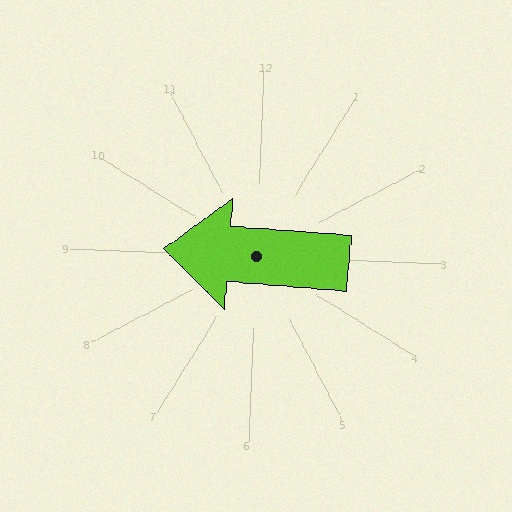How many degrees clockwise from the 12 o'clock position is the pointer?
Approximately 272 degrees.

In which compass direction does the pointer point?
West.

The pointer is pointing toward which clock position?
Roughly 9 o'clock.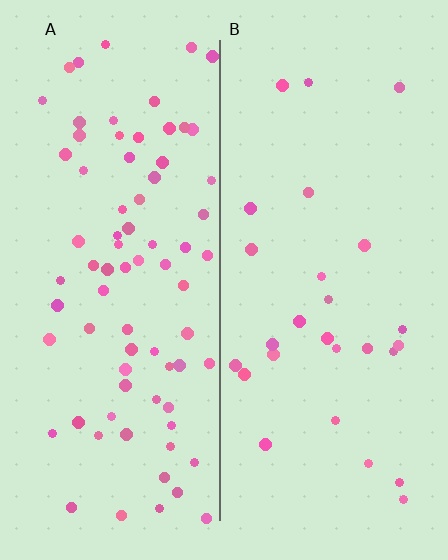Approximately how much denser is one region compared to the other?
Approximately 2.8× — region A over region B.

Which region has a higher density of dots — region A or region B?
A (the left).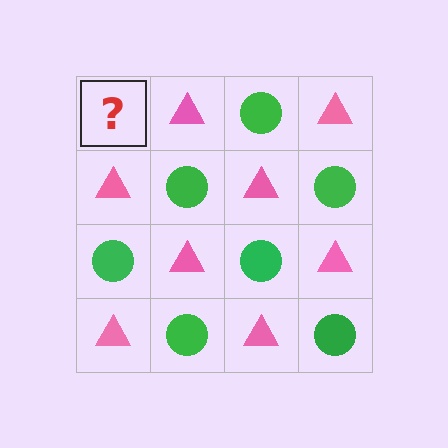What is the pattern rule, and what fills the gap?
The rule is that it alternates green circle and pink triangle in a checkerboard pattern. The gap should be filled with a green circle.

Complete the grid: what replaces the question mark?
The question mark should be replaced with a green circle.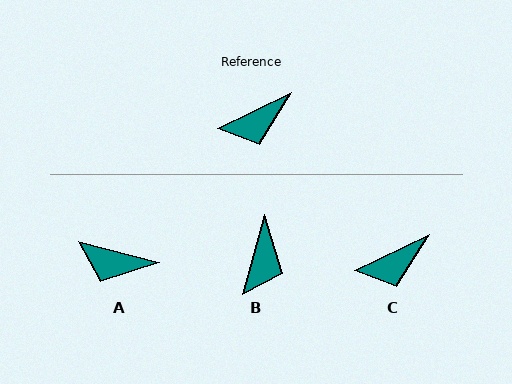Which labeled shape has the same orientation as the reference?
C.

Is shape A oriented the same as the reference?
No, it is off by about 41 degrees.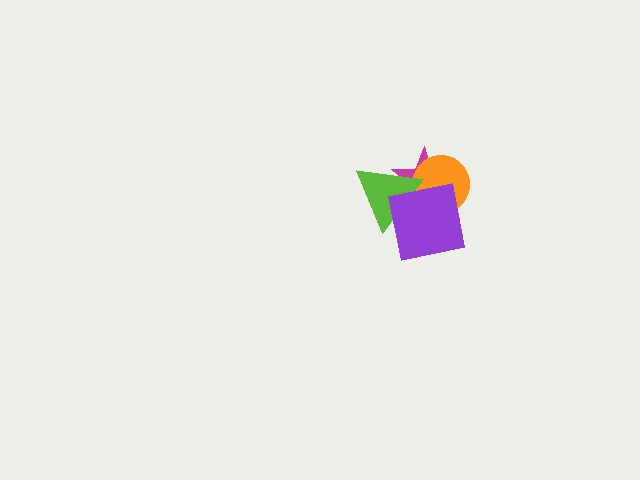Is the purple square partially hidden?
No, no other shape covers it.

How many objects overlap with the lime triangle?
3 objects overlap with the lime triangle.